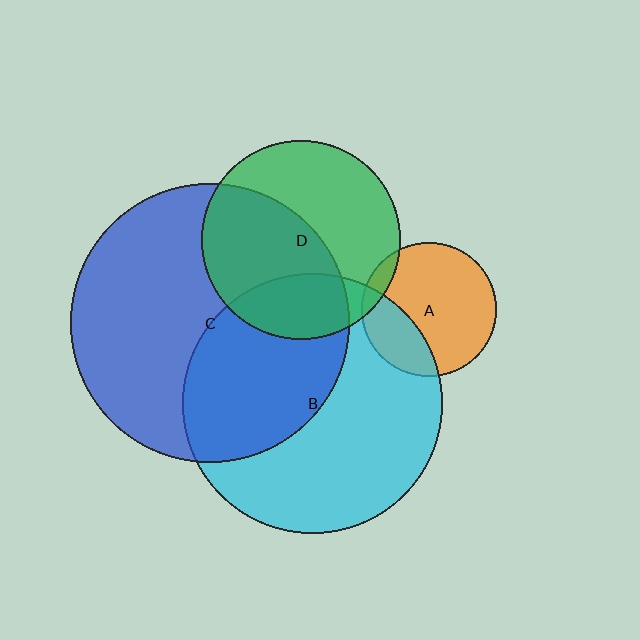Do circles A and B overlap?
Yes.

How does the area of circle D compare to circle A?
Approximately 2.2 times.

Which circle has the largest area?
Circle C (blue).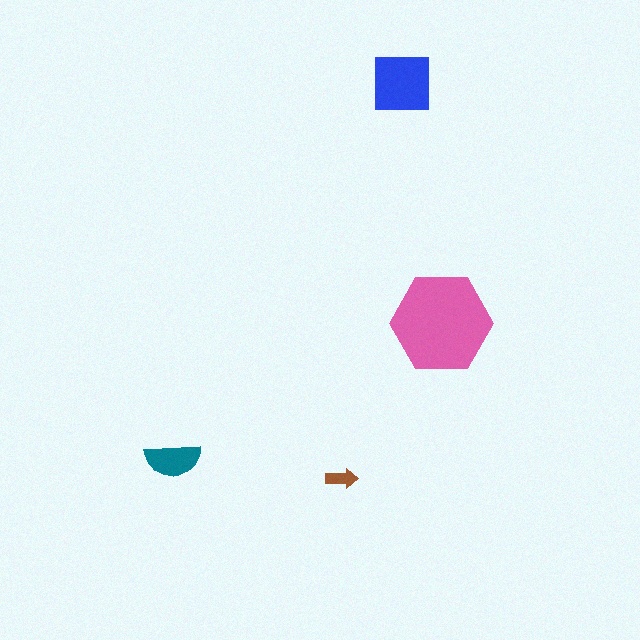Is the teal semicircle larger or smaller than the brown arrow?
Larger.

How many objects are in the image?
There are 4 objects in the image.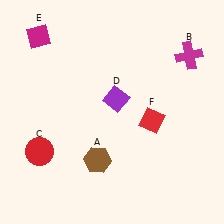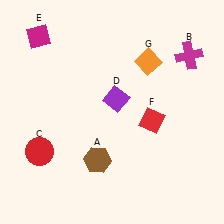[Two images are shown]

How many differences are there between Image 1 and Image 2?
There is 1 difference between the two images.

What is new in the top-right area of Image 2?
An orange diamond (G) was added in the top-right area of Image 2.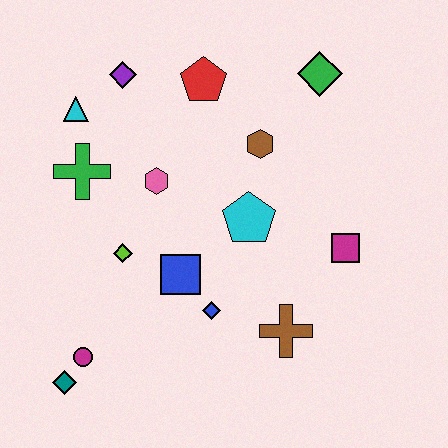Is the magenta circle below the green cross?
Yes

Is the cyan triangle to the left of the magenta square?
Yes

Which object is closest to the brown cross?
The blue diamond is closest to the brown cross.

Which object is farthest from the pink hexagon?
The teal diamond is farthest from the pink hexagon.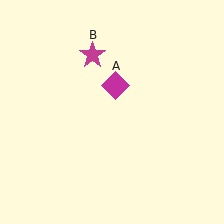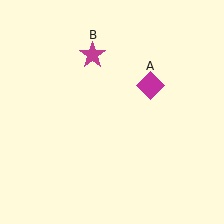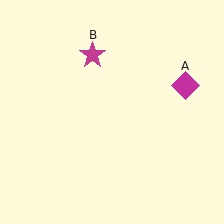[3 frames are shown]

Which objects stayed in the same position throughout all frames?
Magenta star (object B) remained stationary.